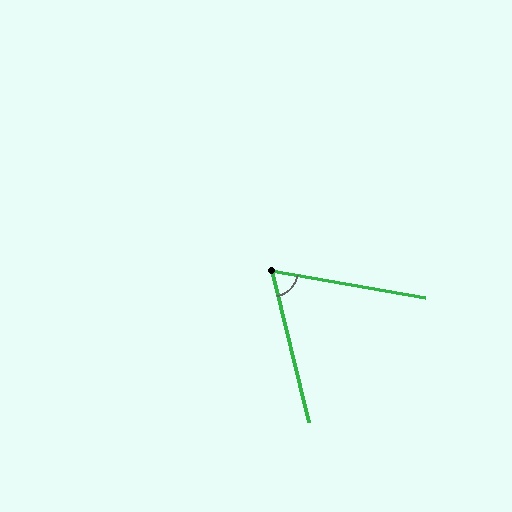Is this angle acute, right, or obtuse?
It is acute.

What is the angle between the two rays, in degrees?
Approximately 66 degrees.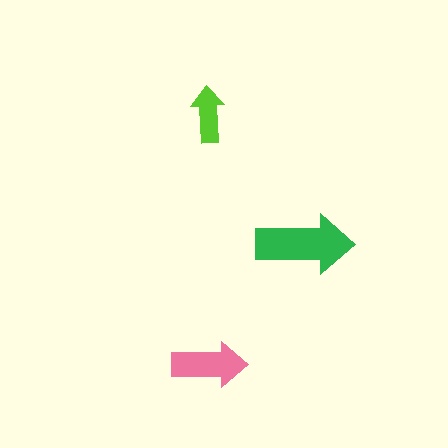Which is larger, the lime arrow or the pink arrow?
The pink one.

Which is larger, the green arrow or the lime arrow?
The green one.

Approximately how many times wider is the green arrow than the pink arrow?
About 1.5 times wider.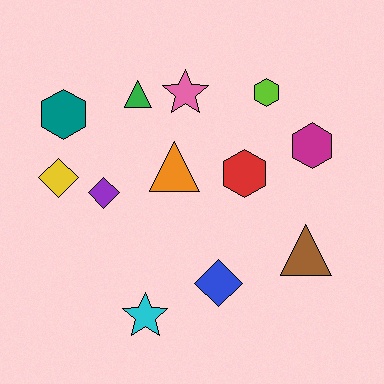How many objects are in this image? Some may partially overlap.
There are 12 objects.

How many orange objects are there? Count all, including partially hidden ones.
There is 1 orange object.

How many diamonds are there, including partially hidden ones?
There are 3 diamonds.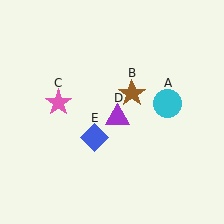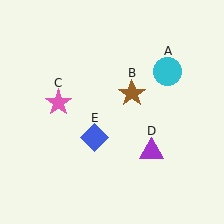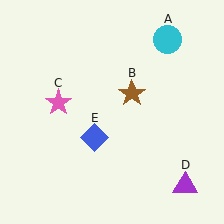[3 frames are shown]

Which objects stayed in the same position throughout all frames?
Brown star (object B) and pink star (object C) and blue diamond (object E) remained stationary.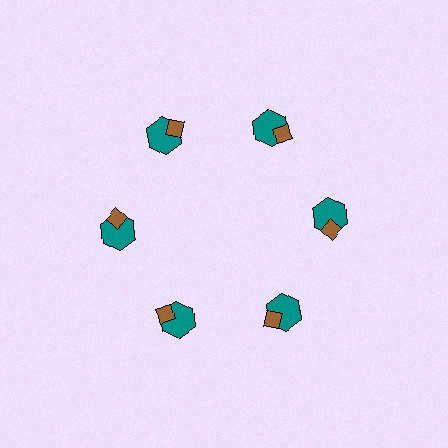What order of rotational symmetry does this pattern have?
This pattern has 6-fold rotational symmetry.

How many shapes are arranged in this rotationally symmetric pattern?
There are 12 shapes, arranged in 6 groups of 2.